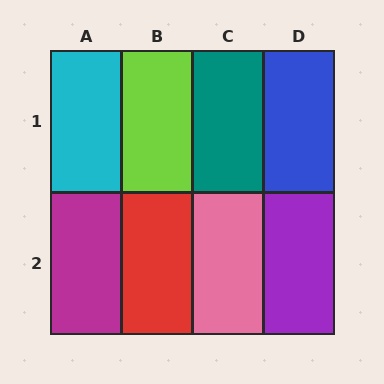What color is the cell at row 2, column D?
Purple.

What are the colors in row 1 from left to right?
Cyan, lime, teal, blue.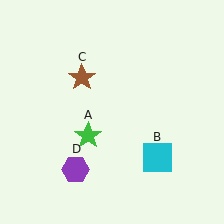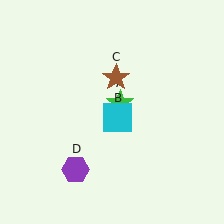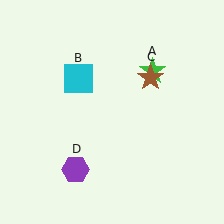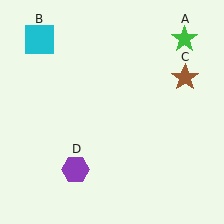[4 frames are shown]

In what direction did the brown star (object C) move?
The brown star (object C) moved right.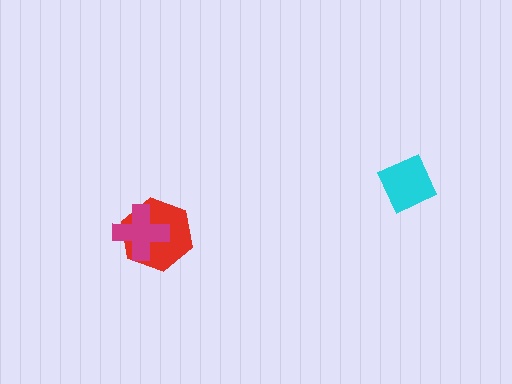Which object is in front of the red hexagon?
The magenta cross is in front of the red hexagon.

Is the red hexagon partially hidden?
Yes, it is partially covered by another shape.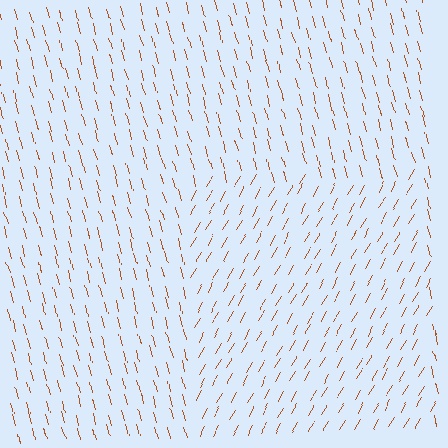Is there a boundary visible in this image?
Yes, there is a texture boundary formed by a change in line orientation.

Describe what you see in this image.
The image is filled with small brown line segments. A rectangle region in the image has lines oriented differently from the surrounding lines, creating a visible texture boundary.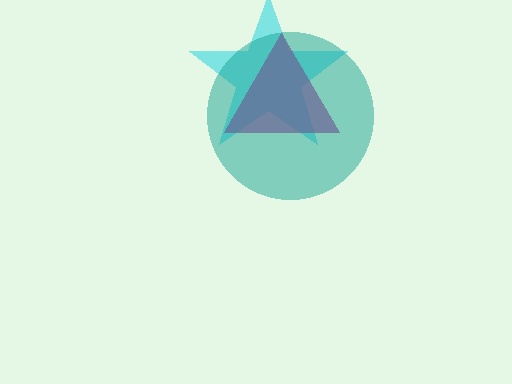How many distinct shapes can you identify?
There are 3 distinct shapes: a cyan star, a magenta triangle, a teal circle.